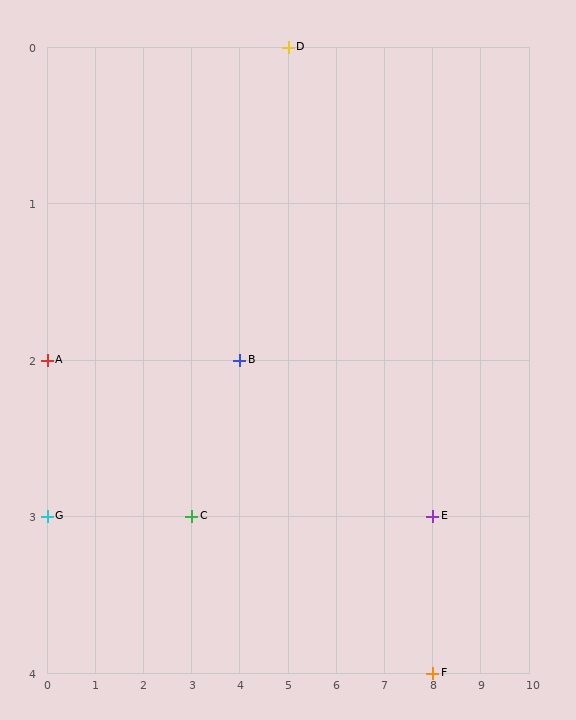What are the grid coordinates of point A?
Point A is at grid coordinates (0, 2).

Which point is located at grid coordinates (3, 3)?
Point C is at (3, 3).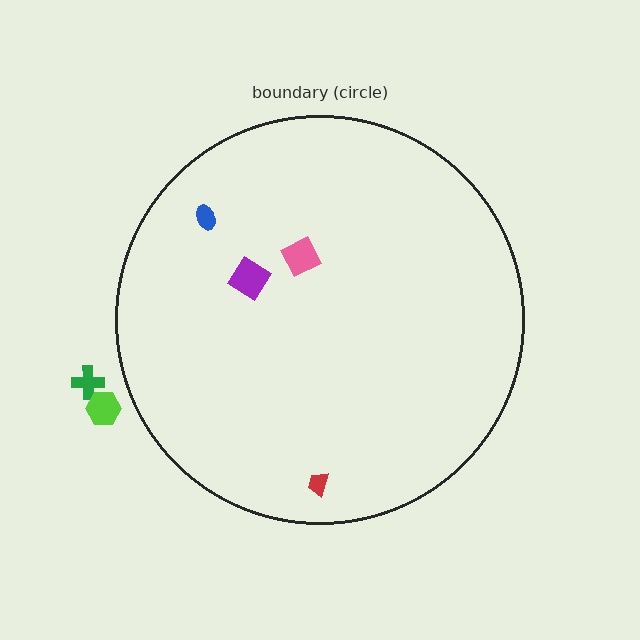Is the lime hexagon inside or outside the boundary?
Outside.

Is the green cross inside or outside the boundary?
Outside.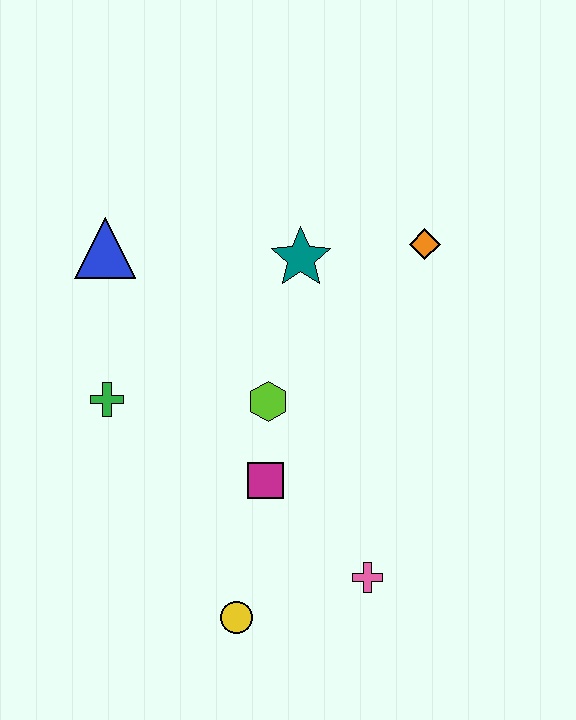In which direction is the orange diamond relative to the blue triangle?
The orange diamond is to the right of the blue triangle.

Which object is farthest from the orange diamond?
The yellow circle is farthest from the orange diamond.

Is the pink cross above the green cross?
No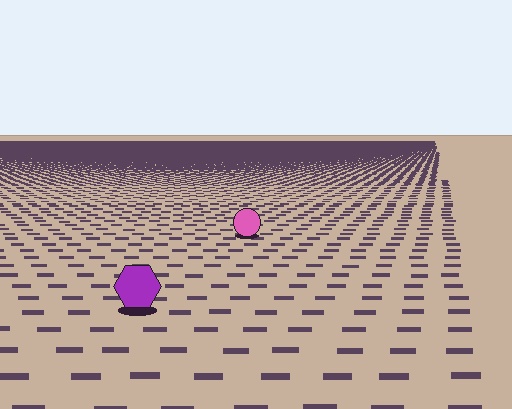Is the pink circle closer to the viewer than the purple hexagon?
No. The purple hexagon is closer — you can tell from the texture gradient: the ground texture is coarser near it.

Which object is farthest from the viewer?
The pink circle is farthest from the viewer. It appears smaller and the ground texture around it is denser.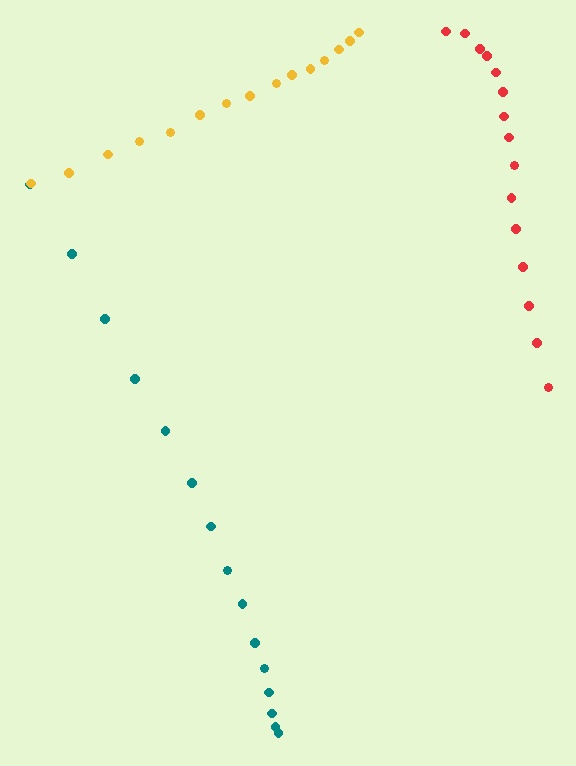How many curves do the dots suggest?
There are 3 distinct paths.